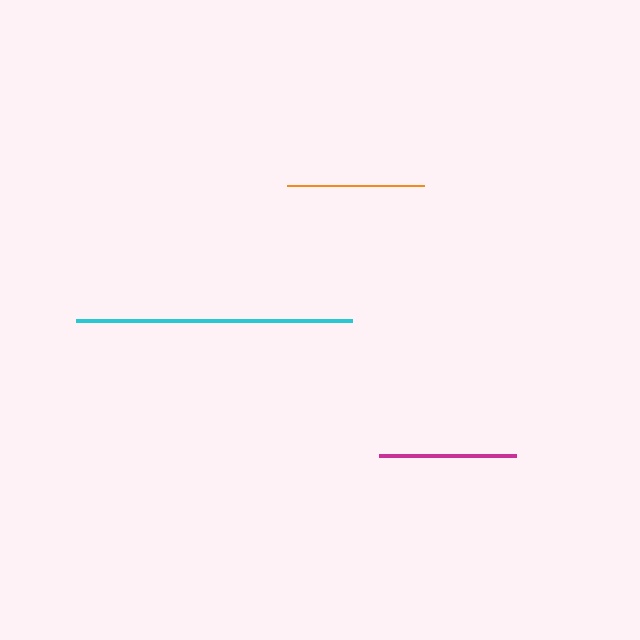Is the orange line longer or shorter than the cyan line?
The cyan line is longer than the orange line.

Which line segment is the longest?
The cyan line is the longest at approximately 276 pixels.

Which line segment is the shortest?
The magenta line is the shortest at approximately 137 pixels.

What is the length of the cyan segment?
The cyan segment is approximately 276 pixels long.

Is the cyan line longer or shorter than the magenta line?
The cyan line is longer than the magenta line.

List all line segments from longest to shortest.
From longest to shortest: cyan, orange, magenta.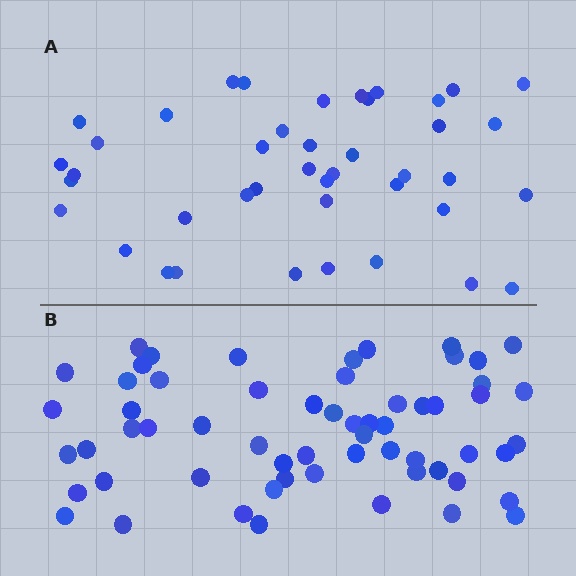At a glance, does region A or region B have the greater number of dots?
Region B (the bottom region) has more dots.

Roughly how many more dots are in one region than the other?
Region B has approximately 20 more dots than region A.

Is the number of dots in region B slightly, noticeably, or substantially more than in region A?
Region B has noticeably more, but not dramatically so. The ratio is roughly 1.4 to 1.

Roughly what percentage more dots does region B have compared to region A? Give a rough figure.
About 45% more.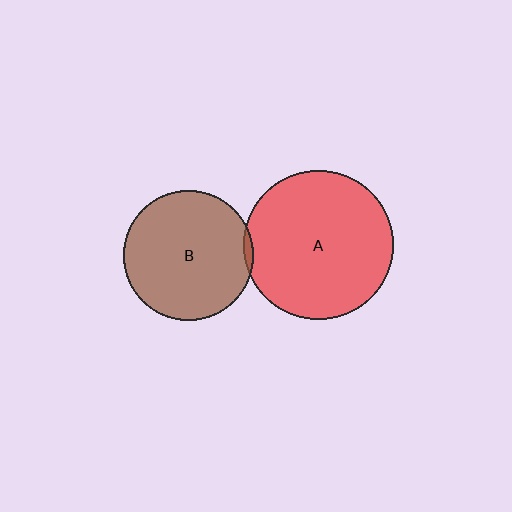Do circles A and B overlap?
Yes.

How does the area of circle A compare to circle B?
Approximately 1.3 times.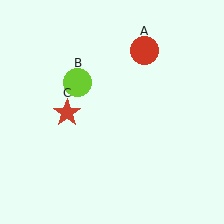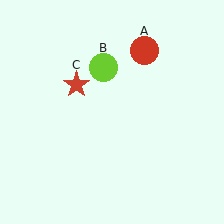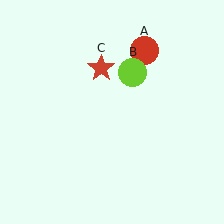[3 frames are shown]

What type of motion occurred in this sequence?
The lime circle (object B), red star (object C) rotated clockwise around the center of the scene.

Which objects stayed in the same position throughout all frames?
Red circle (object A) remained stationary.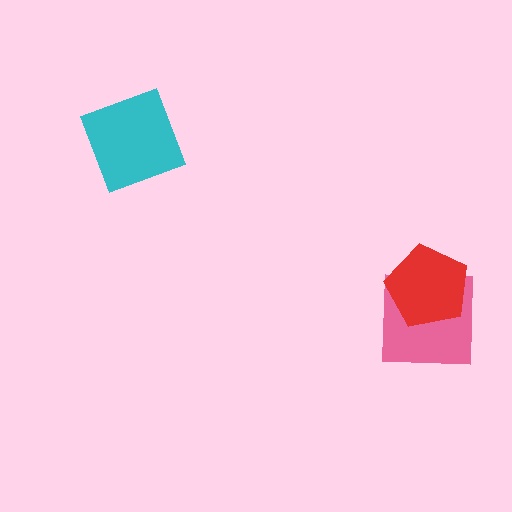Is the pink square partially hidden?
Yes, it is partially covered by another shape.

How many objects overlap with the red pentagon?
1 object overlaps with the red pentagon.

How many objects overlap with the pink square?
1 object overlaps with the pink square.